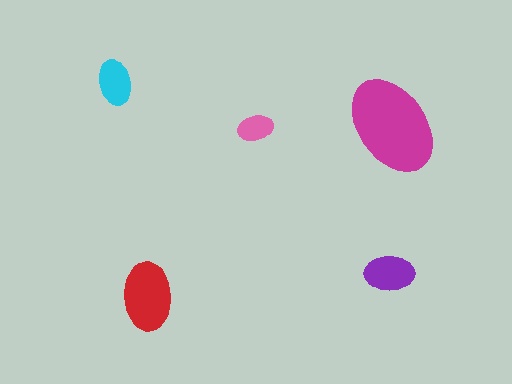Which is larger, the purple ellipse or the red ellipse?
The red one.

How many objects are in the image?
There are 5 objects in the image.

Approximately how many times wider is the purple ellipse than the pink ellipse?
About 1.5 times wider.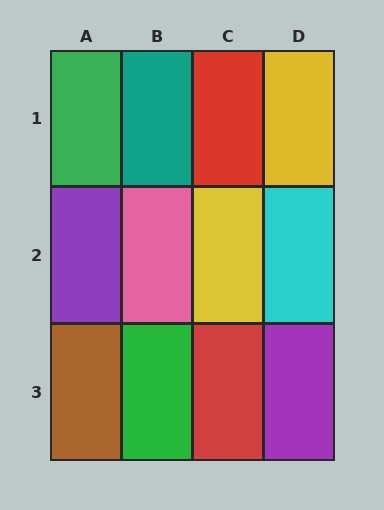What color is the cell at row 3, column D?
Purple.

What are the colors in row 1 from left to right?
Green, teal, red, yellow.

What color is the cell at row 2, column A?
Purple.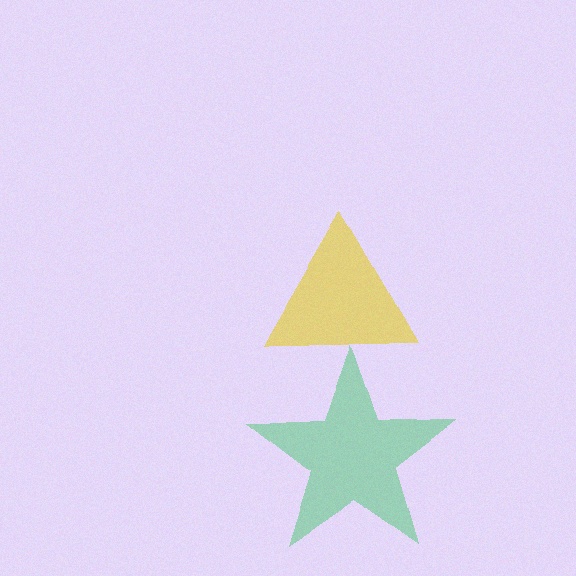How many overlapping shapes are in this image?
There are 2 overlapping shapes in the image.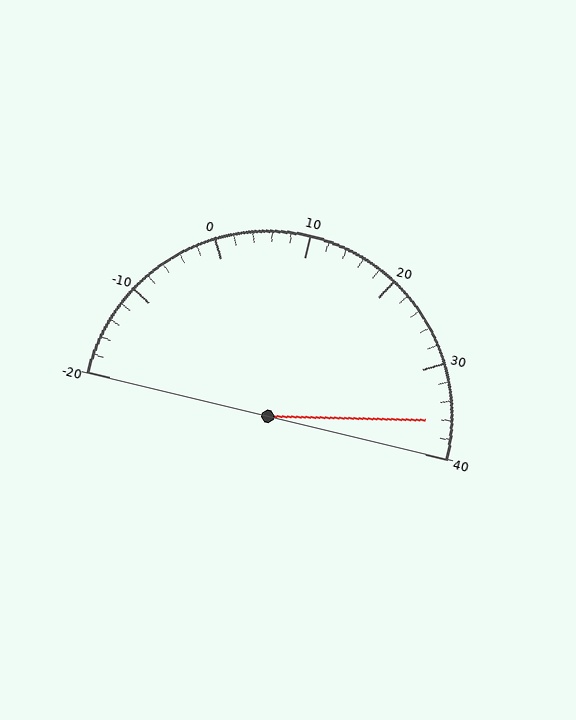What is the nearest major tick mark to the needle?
The nearest major tick mark is 40.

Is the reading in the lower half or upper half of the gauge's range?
The reading is in the upper half of the range (-20 to 40).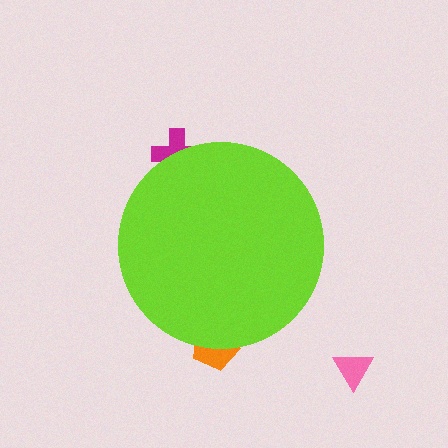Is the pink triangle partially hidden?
No, the pink triangle is fully visible.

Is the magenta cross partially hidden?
Yes, the magenta cross is partially hidden behind the lime circle.